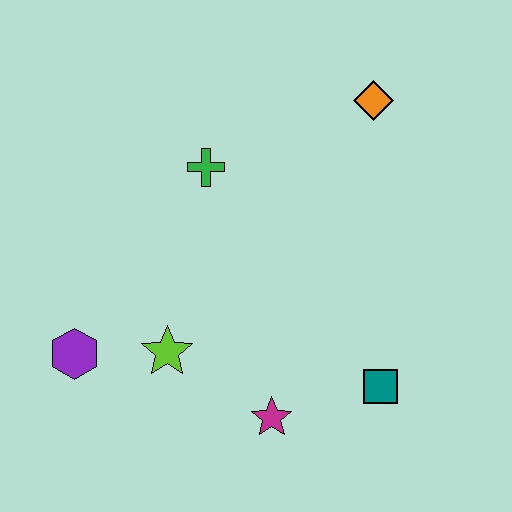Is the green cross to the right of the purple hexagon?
Yes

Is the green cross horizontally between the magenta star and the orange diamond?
No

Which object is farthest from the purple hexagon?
The orange diamond is farthest from the purple hexagon.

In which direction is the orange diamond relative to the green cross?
The orange diamond is to the right of the green cross.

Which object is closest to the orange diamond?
The green cross is closest to the orange diamond.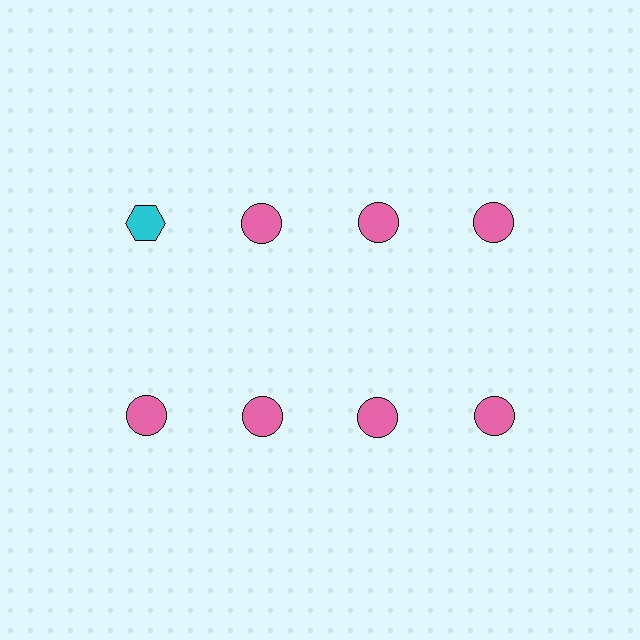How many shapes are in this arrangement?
There are 8 shapes arranged in a grid pattern.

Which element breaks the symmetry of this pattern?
The cyan hexagon in the top row, leftmost column breaks the symmetry. All other shapes are pink circles.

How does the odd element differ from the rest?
It differs in both color (cyan instead of pink) and shape (hexagon instead of circle).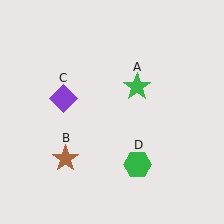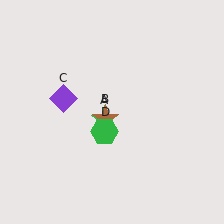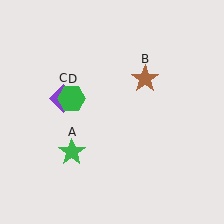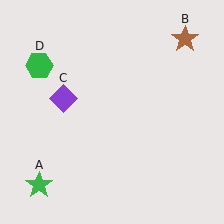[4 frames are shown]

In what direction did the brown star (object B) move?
The brown star (object B) moved up and to the right.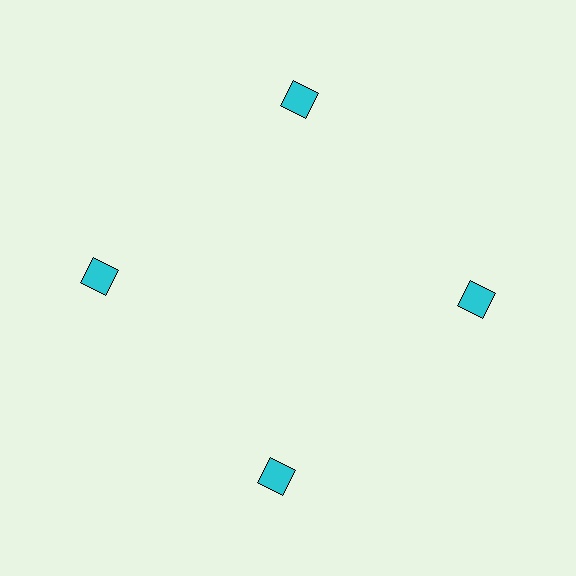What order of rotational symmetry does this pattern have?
This pattern has 4-fold rotational symmetry.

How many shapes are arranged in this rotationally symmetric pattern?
There are 4 shapes, arranged in 4 groups of 1.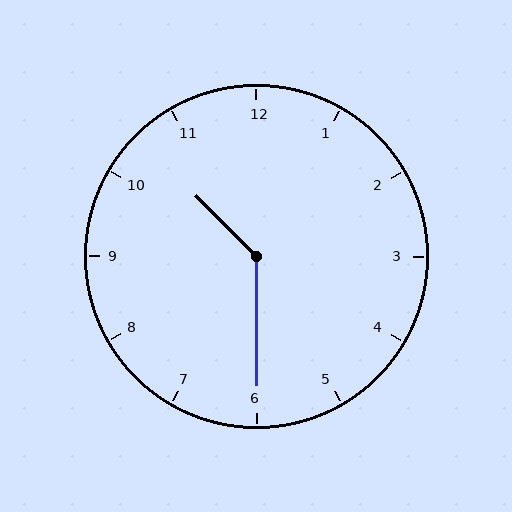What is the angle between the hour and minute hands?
Approximately 135 degrees.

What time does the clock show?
10:30.